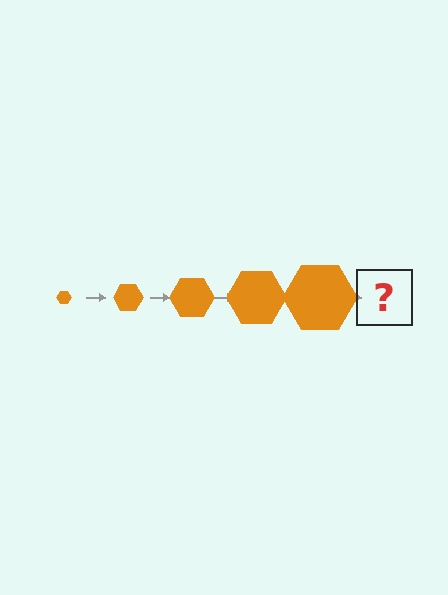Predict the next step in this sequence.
The next step is an orange hexagon, larger than the previous one.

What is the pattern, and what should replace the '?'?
The pattern is that the hexagon gets progressively larger each step. The '?' should be an orange hexagon, larger than the previous one.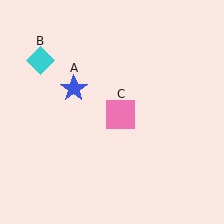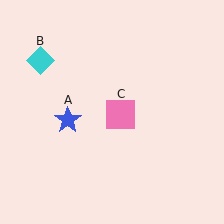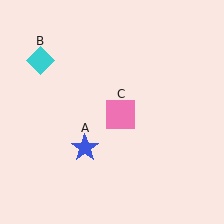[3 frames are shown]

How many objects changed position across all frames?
1 object changed position: blue star (object A).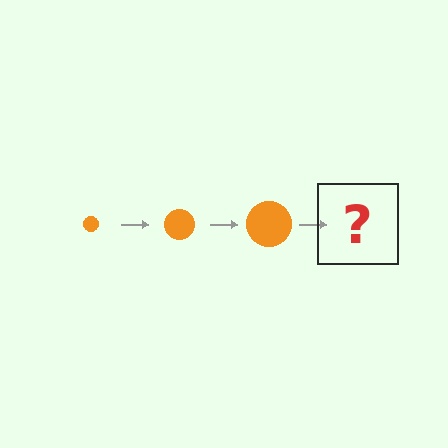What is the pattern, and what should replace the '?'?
The pattern is that the circle gets progressively larger each step. The '?' should be an orange circle, larger than the previous one.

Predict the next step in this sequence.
The next step is an orange circle, larger than the previous one.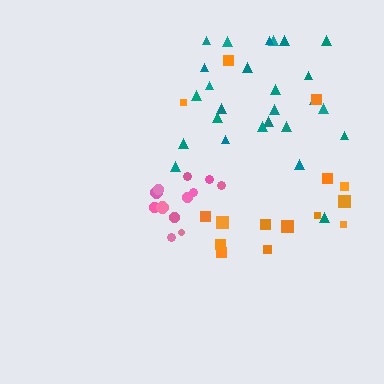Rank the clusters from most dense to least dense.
pink, teal, orange.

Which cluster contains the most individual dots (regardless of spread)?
Teal (26).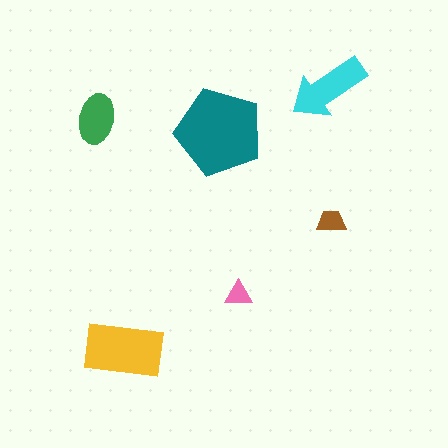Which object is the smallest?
The pink triangle.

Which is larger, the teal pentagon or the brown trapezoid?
The teal pentagon.